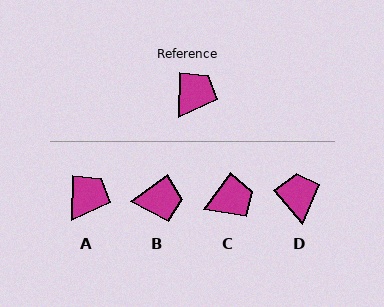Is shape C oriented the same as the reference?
No, it is off by about 34 degrees.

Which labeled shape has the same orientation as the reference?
A.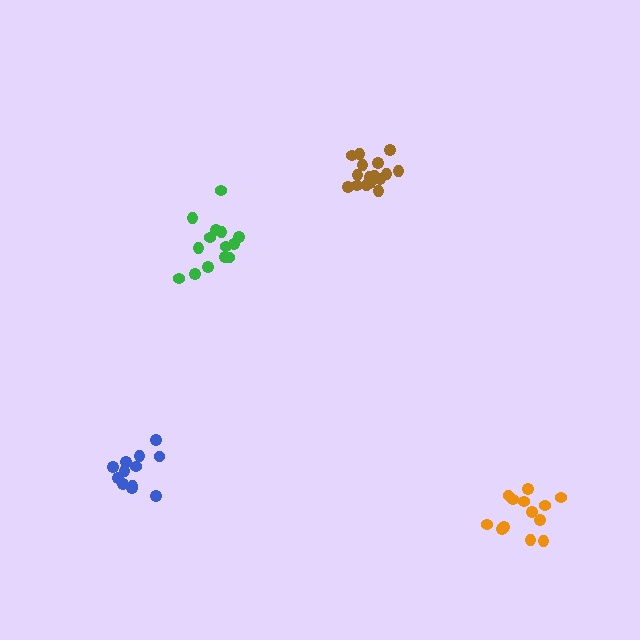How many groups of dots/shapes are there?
There are 4 groups.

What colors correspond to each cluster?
The clusters are colored: green, blue, orange, brown.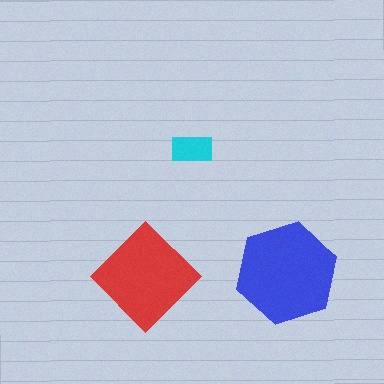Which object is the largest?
The blue hexagon.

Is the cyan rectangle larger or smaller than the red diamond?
Smaller.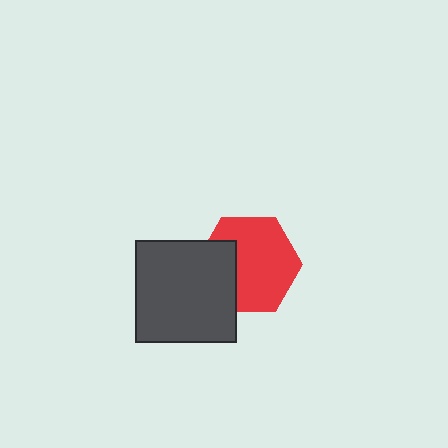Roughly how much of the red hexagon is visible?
Most of it is visible (roughly 70%).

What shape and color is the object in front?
The object in front is a dark gray square.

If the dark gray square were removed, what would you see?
You would see the complete red hexagon.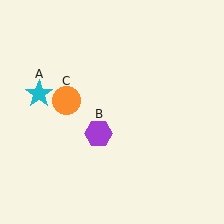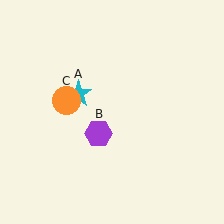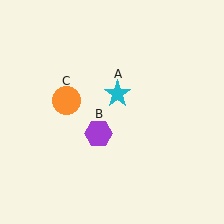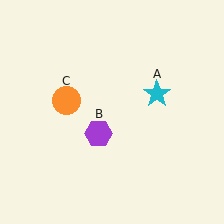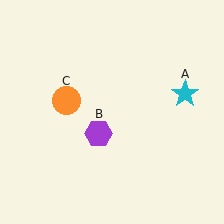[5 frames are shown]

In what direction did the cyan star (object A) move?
The cyan star (object A) moved right.